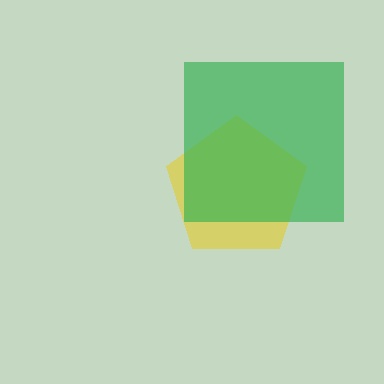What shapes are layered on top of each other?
The layered shapes are: a yellow pentagon, a green square.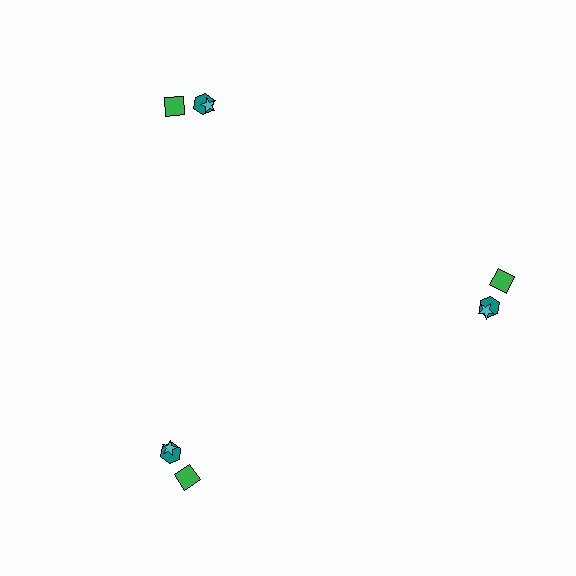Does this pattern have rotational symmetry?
Yes, this pattern has 3-fold rotational symmetry. It looks the same after rotating 120 degrees around the center.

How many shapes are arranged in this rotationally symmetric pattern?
There are 9 shapes, arranged in 3 groups of 3.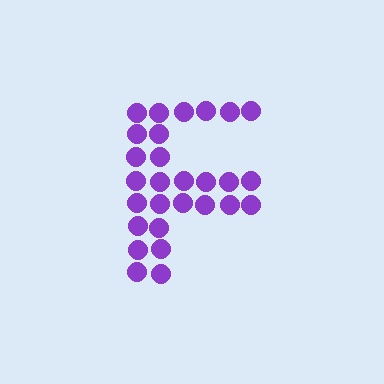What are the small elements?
The small elements are circles.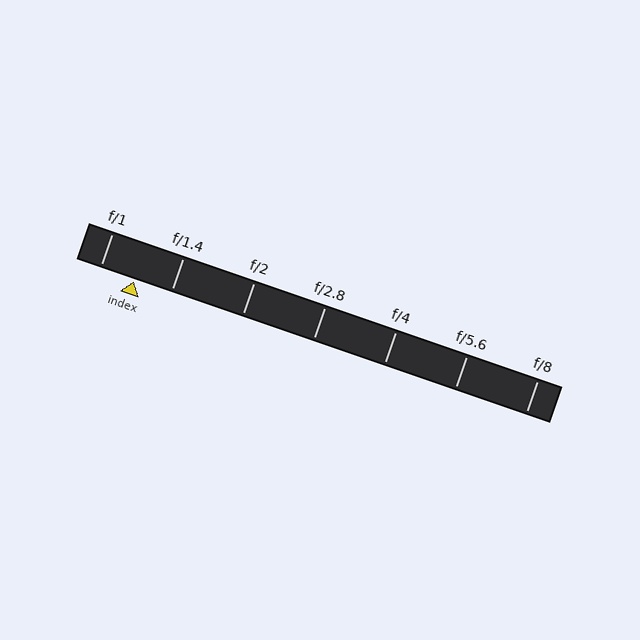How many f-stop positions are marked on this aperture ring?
There are 7 f-stop positions marked.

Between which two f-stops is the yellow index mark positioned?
The index mark is between f/1 and f/1.4.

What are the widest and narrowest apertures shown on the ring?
The widest aperture shown is f/1 and the narrowest is f/8.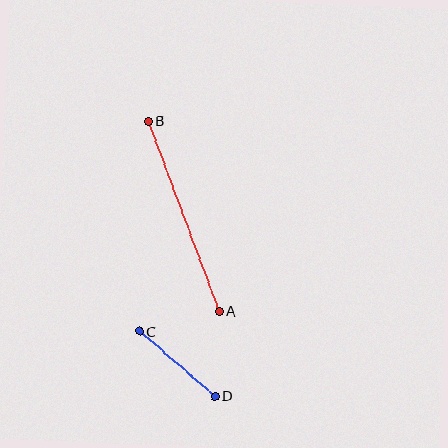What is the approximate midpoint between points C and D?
The midpoint is at approximately (177, 364) pixels.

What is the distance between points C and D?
The distance is approximately 99 pixels.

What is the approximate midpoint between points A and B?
The midpoint is at approximately (184, 216) pixels.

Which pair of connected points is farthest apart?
Points A and B are farthest apart.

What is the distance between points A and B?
The distance is approximately 203 pixels.